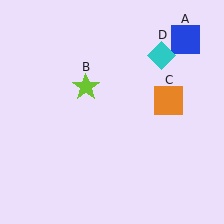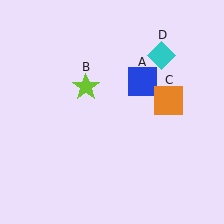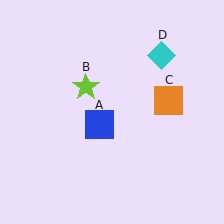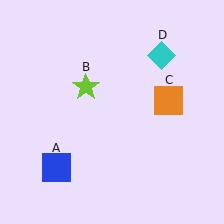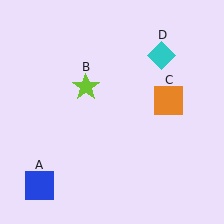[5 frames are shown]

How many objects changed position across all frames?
1 object changed position: blue square (object A).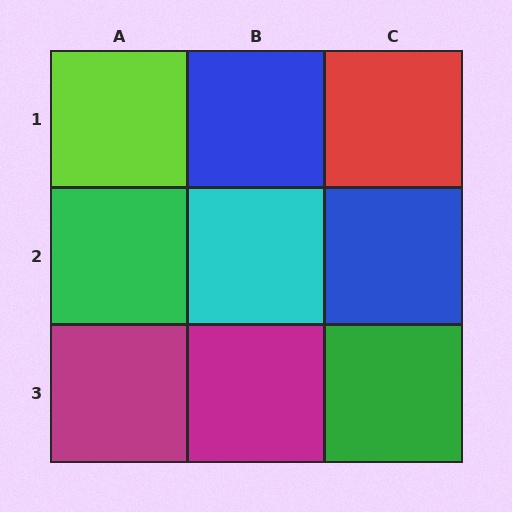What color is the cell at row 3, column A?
Magenta.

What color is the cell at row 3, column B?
Magenta.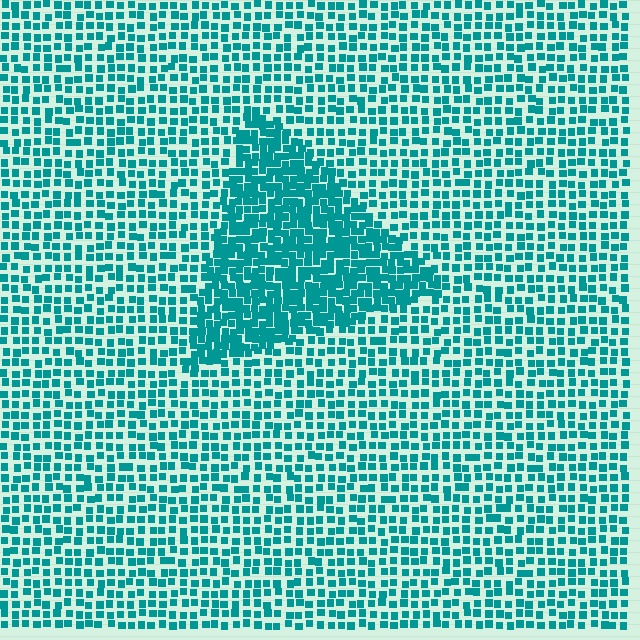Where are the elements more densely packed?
The elements are more densely packed inside the triangle boundary.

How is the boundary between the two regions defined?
The boundary is defined by a change in element density (approximately 1.9x ratio). All elements are the same color, size, and shape.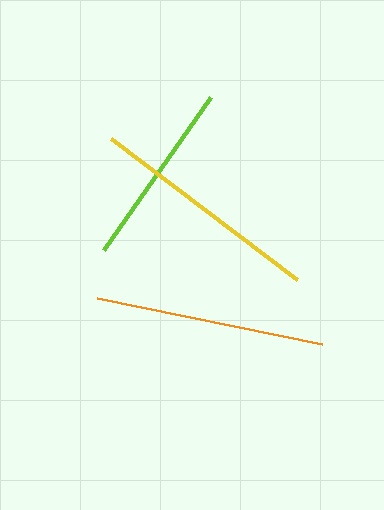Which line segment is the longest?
The yellow line is the longest at approximately 233 pixels.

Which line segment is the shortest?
The lime line is the shortest at approximately 188 pixels.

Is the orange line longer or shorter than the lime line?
The orange line is longer than the lime line.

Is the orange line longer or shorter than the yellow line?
The yellow line is longer than the orange line.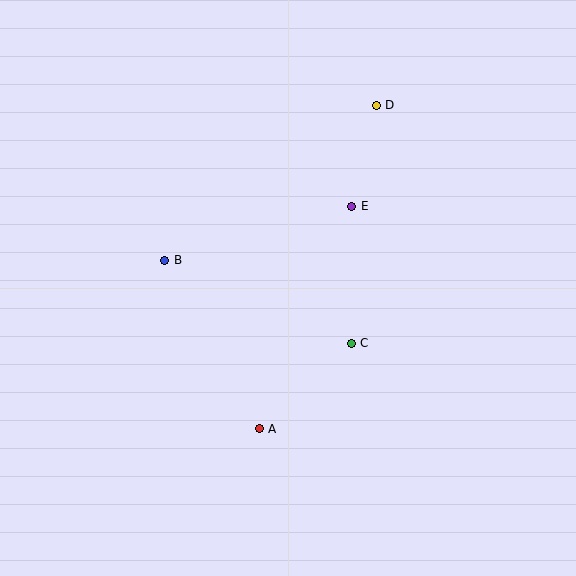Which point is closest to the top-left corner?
Point B is closest to the top-left corner.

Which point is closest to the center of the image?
Point C at (351, 343) is closest to the center.